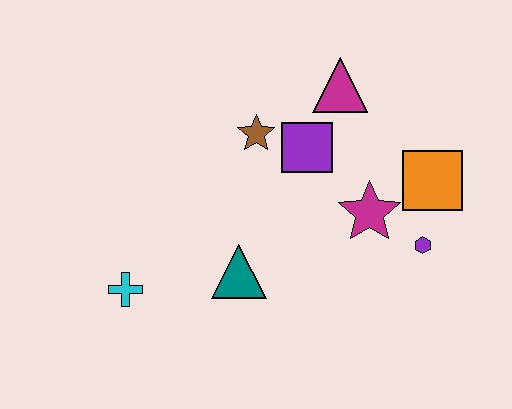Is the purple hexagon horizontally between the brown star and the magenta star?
No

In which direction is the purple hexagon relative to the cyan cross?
The purple hexagon is to the right of the cyan cross.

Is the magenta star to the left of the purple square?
No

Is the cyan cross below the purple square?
Yes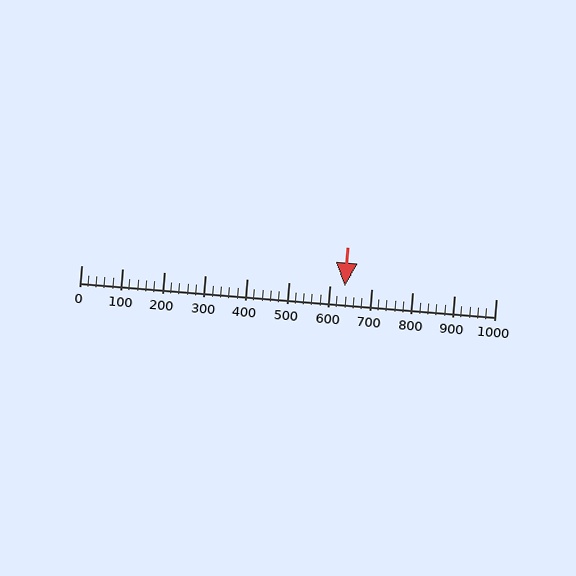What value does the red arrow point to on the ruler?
The red arrow points to approximately 636.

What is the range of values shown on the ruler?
The ruler shows values from 0 to 1000.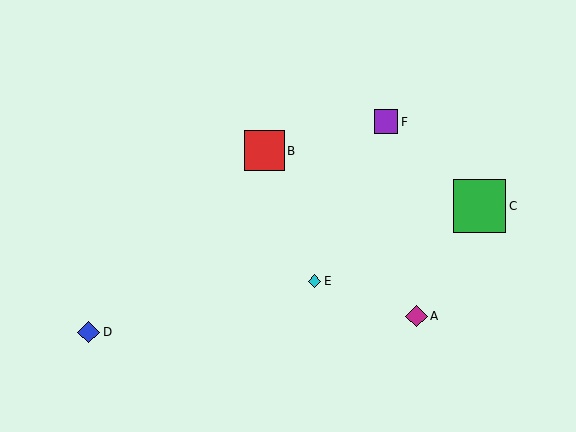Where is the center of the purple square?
The center of the purple square is at (386, 122).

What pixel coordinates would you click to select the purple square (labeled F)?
Click at (386, 122) to select the purple square F.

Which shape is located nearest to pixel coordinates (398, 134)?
The purple square (labeled F) at (386, 122) is nearest to that location.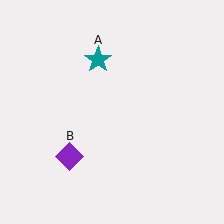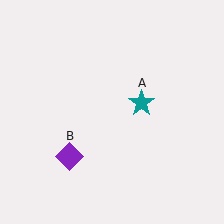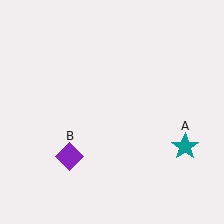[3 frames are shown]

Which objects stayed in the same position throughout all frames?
Purple diamond (object B) remained stationary.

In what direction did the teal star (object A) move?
The teal star (object A) moved down and to the right.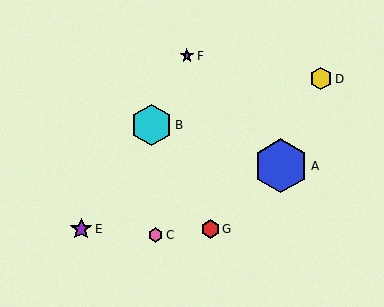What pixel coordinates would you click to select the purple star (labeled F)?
Click at (187, 56) to select the purple star F.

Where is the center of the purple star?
The center of the purple star is at (81, 229).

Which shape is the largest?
The blue hexagon (labeled A) is the largest.